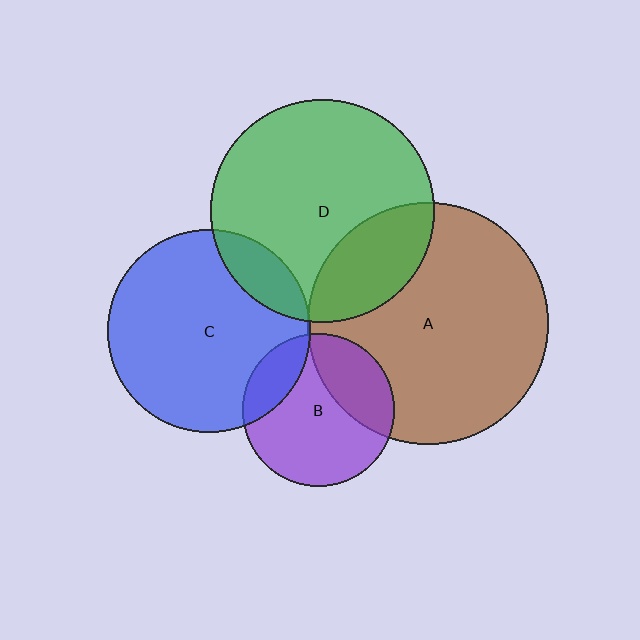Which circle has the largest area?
Circle A (brown).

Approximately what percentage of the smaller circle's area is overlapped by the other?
Approximately 20%.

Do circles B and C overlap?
Yes.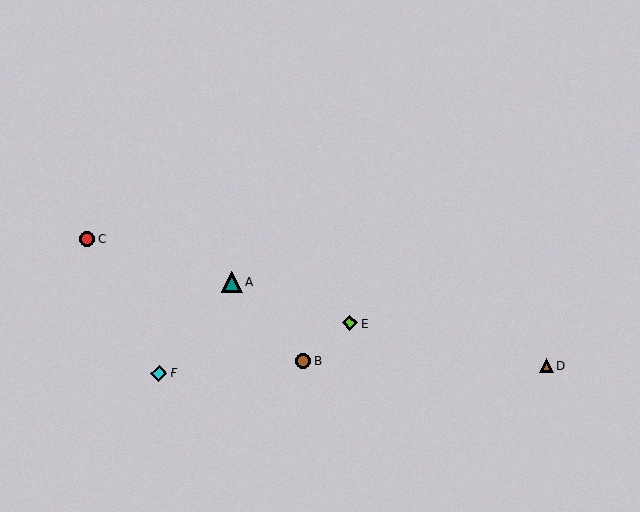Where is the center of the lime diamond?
The center of the lime diamond is at (350, 323).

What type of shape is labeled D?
Shape D is a brown triangle.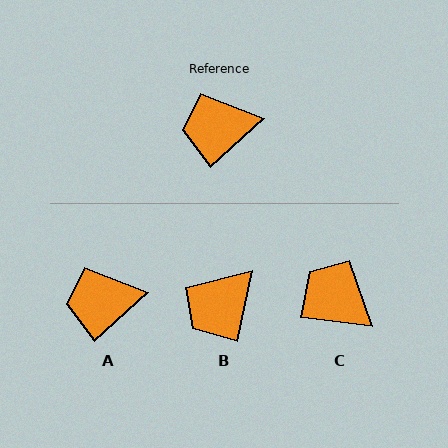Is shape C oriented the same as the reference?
No, it is off by about 49 degrees.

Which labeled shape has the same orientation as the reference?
A.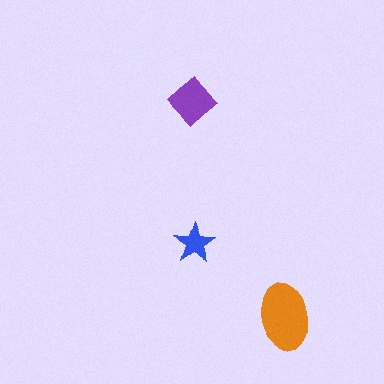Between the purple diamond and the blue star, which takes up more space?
The purple diamond.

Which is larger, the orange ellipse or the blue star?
The orange ellipse.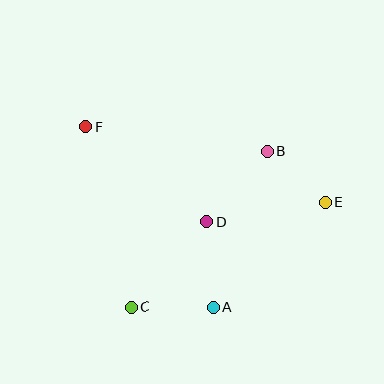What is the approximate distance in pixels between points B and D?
The distance between B and D is approximately 92 pixels.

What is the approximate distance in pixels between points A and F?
The distance between A and F is approximately 221 pixels.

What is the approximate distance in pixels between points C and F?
The distance between C and F is approximately 186 pixels.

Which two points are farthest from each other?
Points E and F are farthest from each other.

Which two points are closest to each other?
Points B and E are closest to each other.